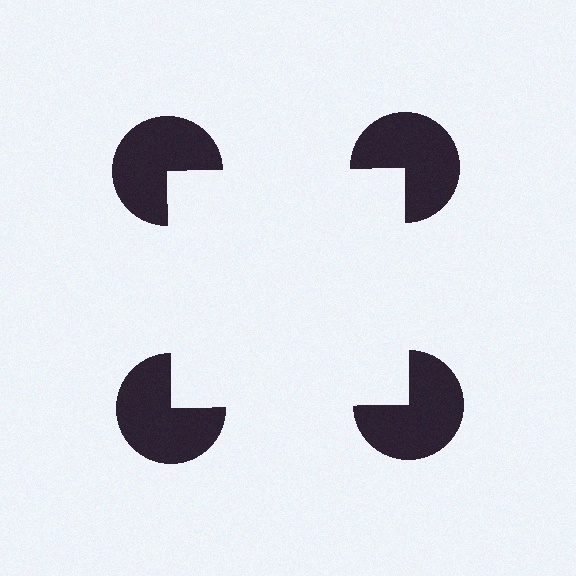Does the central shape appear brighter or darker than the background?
It typically appears slightly brighter than the background, even though no actual brightness change is drawn.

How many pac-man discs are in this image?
There are 4 — one at each vertex of the illusory square.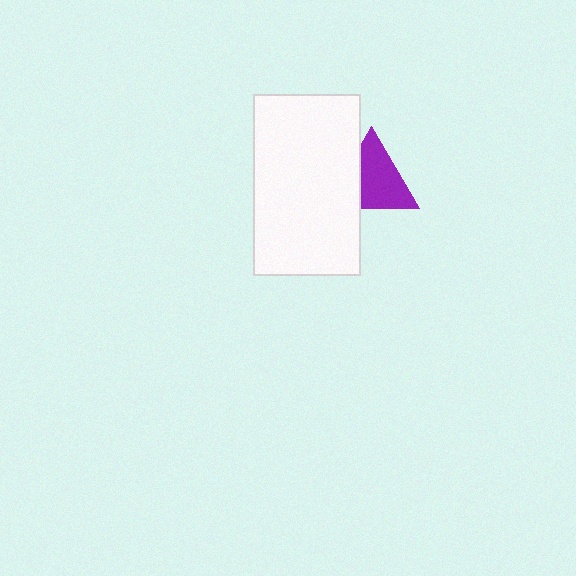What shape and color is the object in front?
The object in front is a white rectangle.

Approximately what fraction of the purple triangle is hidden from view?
Roughly 31% of the purple triangle is hidden behind the white rectangle.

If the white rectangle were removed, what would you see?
You would see the complete purple triangle.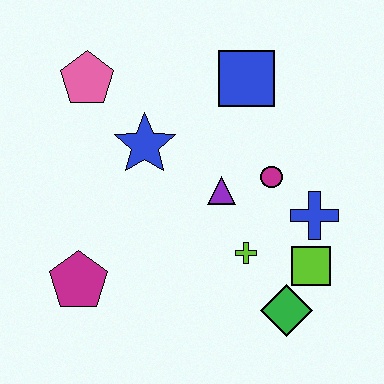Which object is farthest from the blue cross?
The pink pentagon is farthest from the blue cross.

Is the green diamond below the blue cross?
Yes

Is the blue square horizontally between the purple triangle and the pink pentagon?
No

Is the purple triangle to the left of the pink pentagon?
No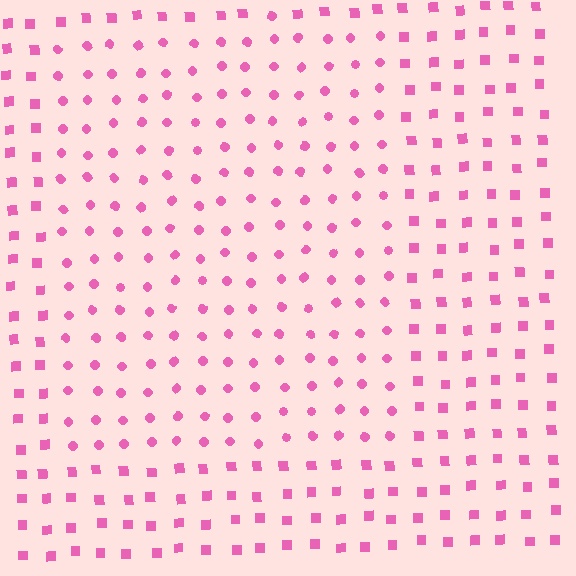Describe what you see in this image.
The image is filled with small pink elements arranged in a uniform grid. A rectangle-shaped region contains circles, while the surrounding area contains squares. The boundary is defined purely by the change in element shape.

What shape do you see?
I see a rectangle.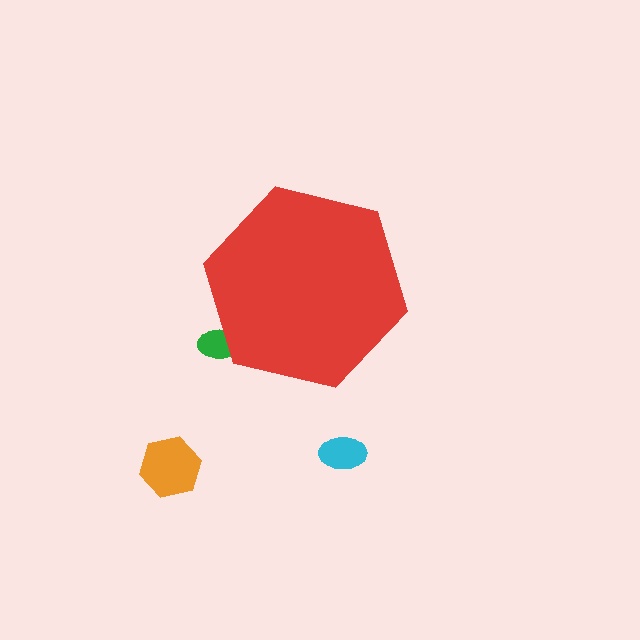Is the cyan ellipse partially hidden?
No, the cyan ellipse is fully visible.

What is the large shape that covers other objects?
A red hexagon.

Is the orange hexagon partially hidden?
No, the orange hexagon is fully visible.